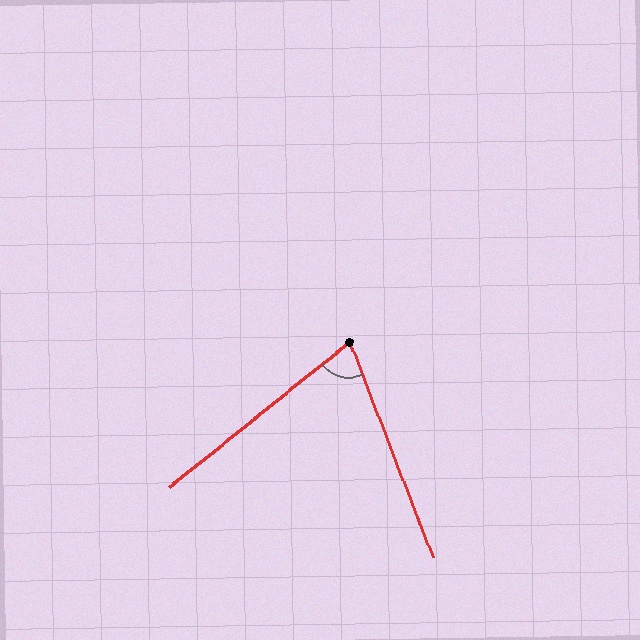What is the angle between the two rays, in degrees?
Approximately 72 degrees.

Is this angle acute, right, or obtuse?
It is acute.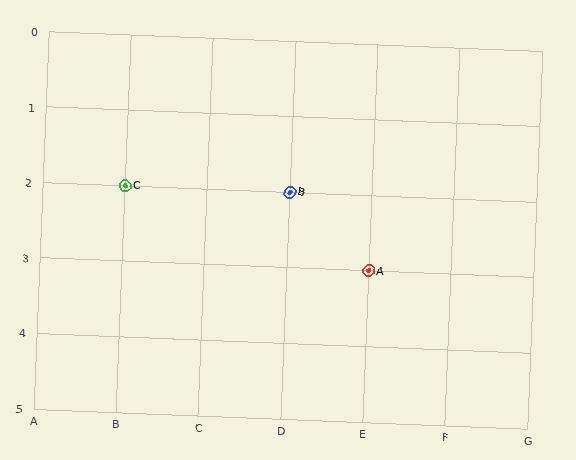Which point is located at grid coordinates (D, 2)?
Point B is at (D, 2).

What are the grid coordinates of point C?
Point C is at grid coordinates (B, 2).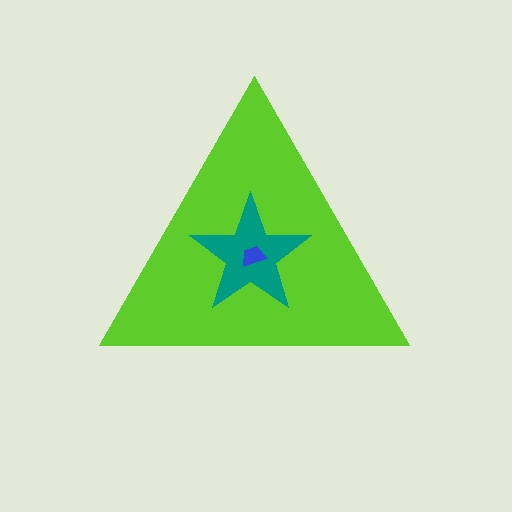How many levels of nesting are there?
3.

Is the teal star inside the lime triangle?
Yes.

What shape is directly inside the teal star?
The blue trapezoid.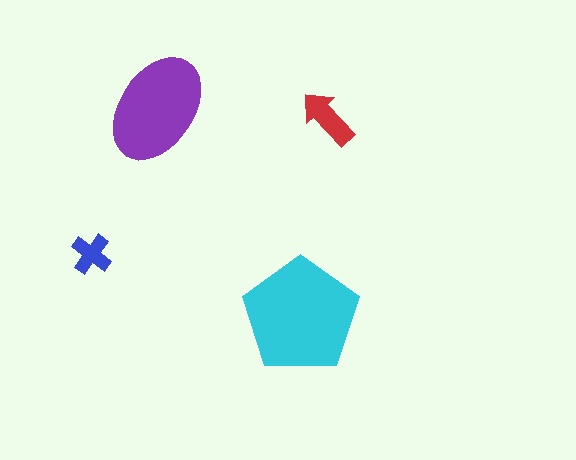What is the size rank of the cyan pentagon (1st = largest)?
1st.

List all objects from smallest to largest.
The blue cross, the red arrow, the purple ellipse, the cyan pentagon.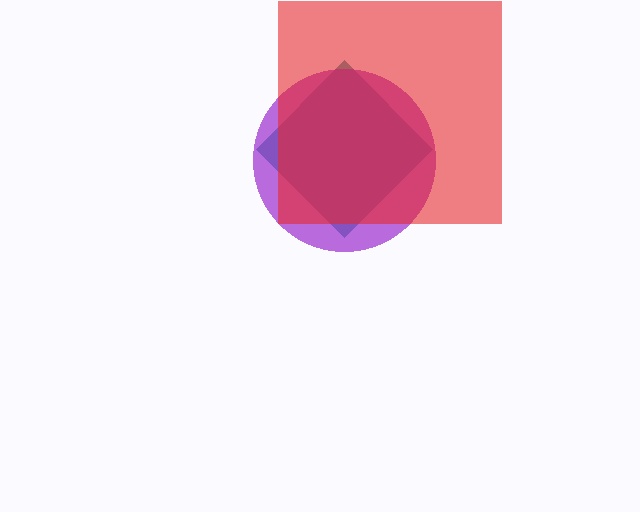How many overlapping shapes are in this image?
There are 3 overlapping shapes in the image.